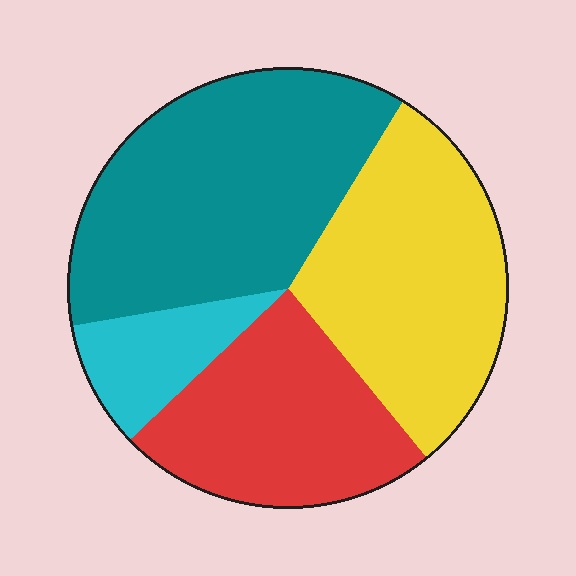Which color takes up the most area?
Teal, at roughly 35%.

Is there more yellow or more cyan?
Yellow.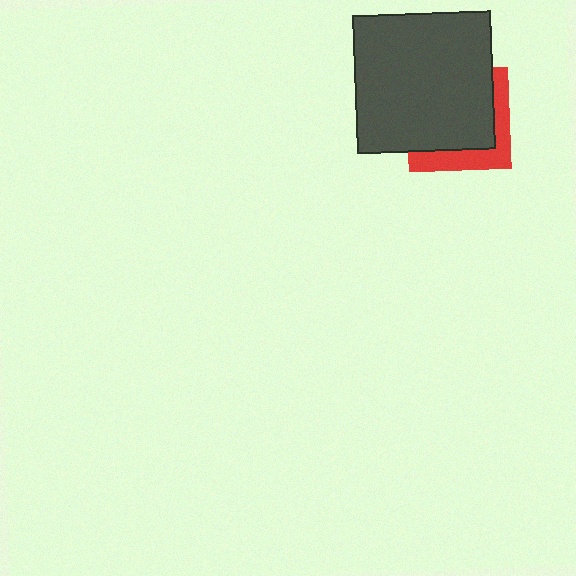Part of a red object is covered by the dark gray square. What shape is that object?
It is a square.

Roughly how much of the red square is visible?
A small part of it is visible (roughly 31%).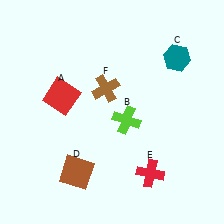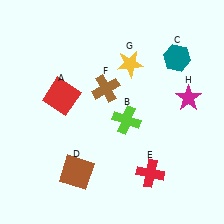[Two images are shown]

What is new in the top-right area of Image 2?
A magenta star (H) was added in the top-right area of Image 2.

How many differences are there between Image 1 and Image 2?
There are 2 differences between the two images.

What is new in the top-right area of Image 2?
A yellow star (G) was added in the top-right area of Image 2.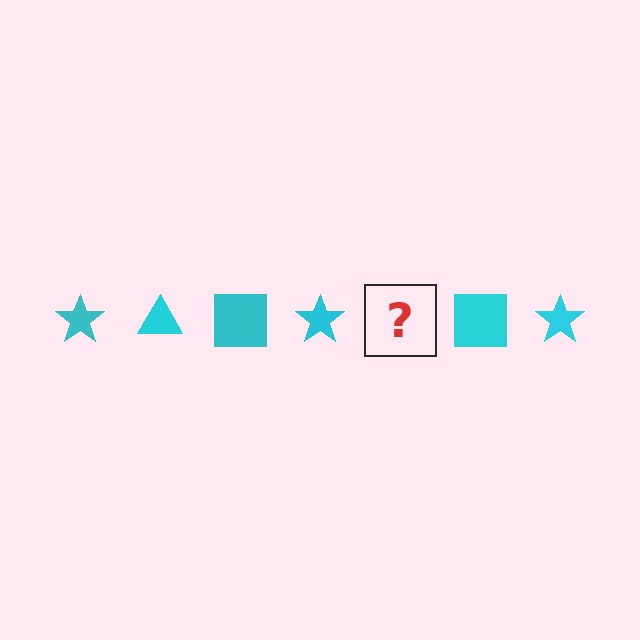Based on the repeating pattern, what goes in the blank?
The blank should be a cyan triangle.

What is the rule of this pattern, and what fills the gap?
The rule is that the pattern cycles through star, triangle, square shapes in cyan. The gap should be filled with a cyan triangle.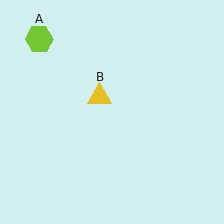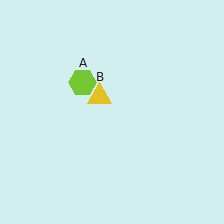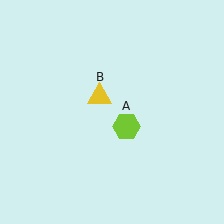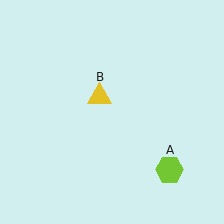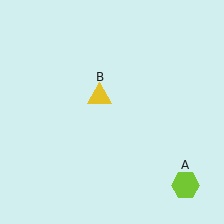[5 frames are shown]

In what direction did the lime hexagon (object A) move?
The lime hexagon (object A) moved down and to the right.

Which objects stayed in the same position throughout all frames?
Yellow triangle (object B) remained stationary.